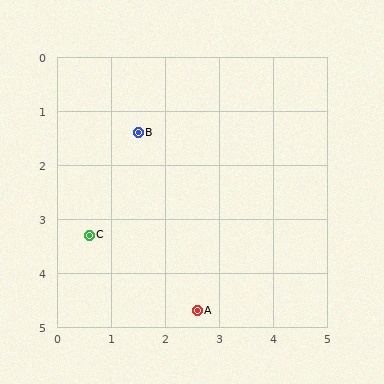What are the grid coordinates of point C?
Point C is at approximately (0.6, 3.3).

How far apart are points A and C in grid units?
Points A and C are about 2.4 grid units apart.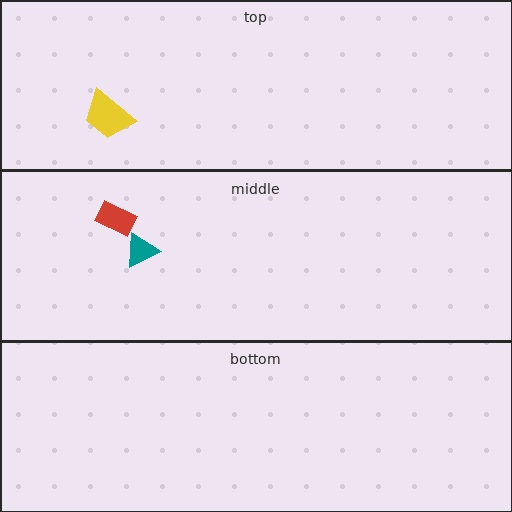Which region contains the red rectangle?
The middle region.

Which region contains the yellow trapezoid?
The top region.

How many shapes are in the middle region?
2.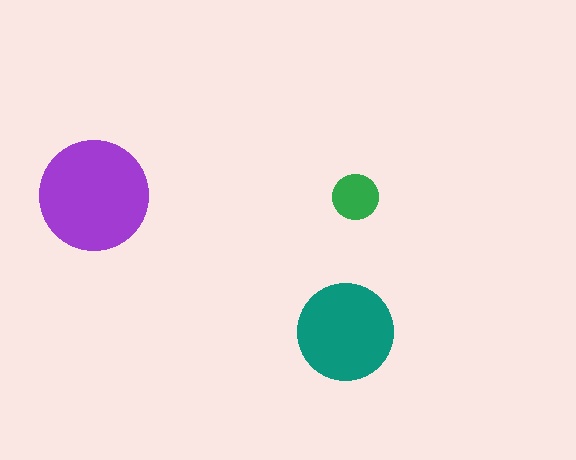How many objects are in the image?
There are 3 objects in the image.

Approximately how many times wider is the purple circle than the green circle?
About 2.5 times wider.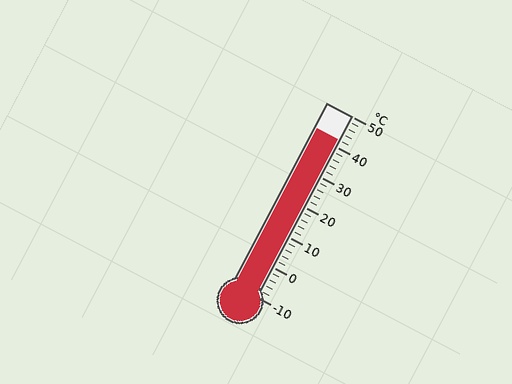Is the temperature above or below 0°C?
The temperature is above 0°C.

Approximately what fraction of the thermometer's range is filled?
The thermometer is filled to approximately 85% of its range.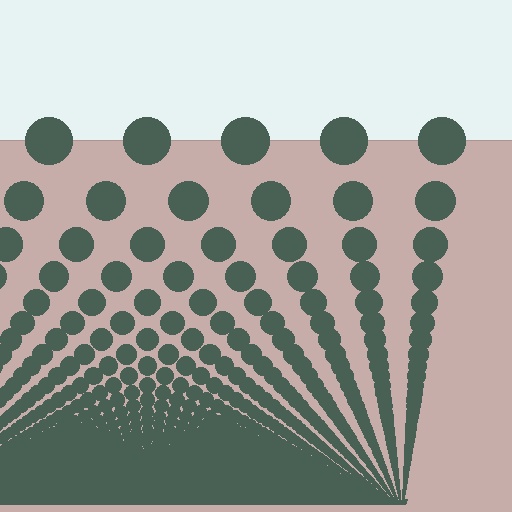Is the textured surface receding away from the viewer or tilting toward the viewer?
The surface appears to tilt toward the viewer. Texture elements get larger and sparser toward the top.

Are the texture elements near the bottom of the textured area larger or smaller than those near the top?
Smaller. The gradient is inverted — elements near the bottom are smaller and denser.